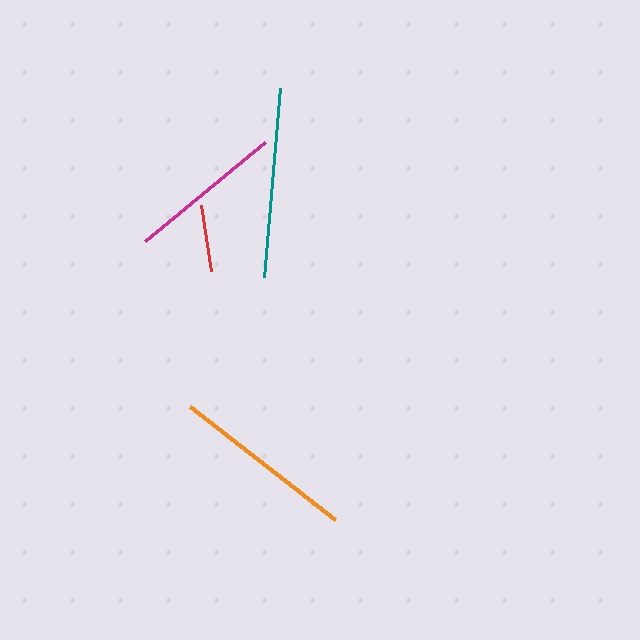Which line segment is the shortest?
The red line is the shortest at approximately 67 pixels.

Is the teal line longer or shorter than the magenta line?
The teal line is longer than the magenta line.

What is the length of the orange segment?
The orange segment is approximately 184 pixels long.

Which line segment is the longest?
The teal line is the longest at approximately 190 pixels.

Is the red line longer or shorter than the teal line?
The teal line is longer than the red line.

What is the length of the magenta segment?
The magenta segment is approximately 155 pixels long.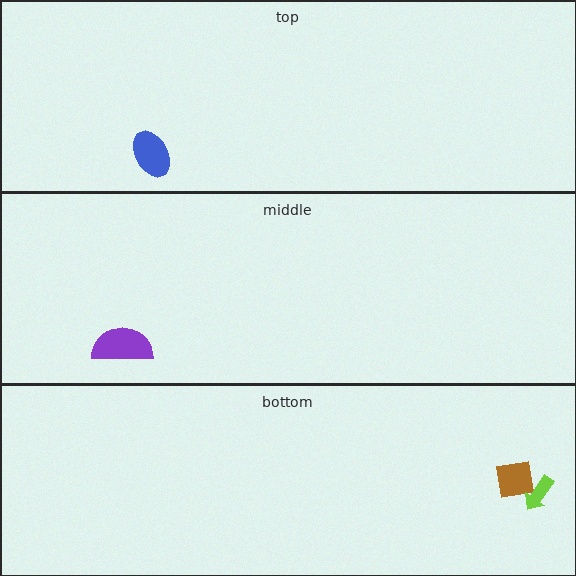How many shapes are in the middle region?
1.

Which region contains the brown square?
The bottom region.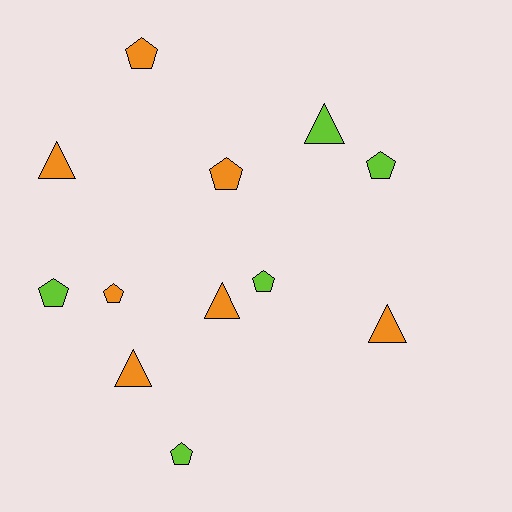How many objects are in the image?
There are 12 objects.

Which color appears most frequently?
Orange, with 7 objects.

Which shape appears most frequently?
Pentagon, with 7 objects.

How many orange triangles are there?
There are 4 orange triangles.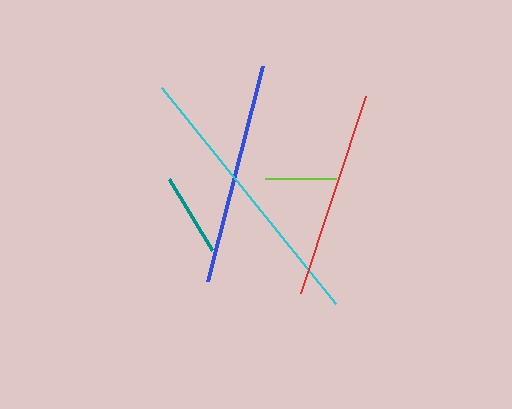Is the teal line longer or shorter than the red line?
The red line is longer than the teal line.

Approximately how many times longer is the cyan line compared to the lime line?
The cyan line is approximately 3.9 times the length of the lime line.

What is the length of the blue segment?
The blue segment is approximately 222 pixels long.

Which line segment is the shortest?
The lime line is the shortest at approximately 71 pixels.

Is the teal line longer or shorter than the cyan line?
The cyan line is longer than the teal line.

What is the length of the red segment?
The red segment is approximately 207 pixels long.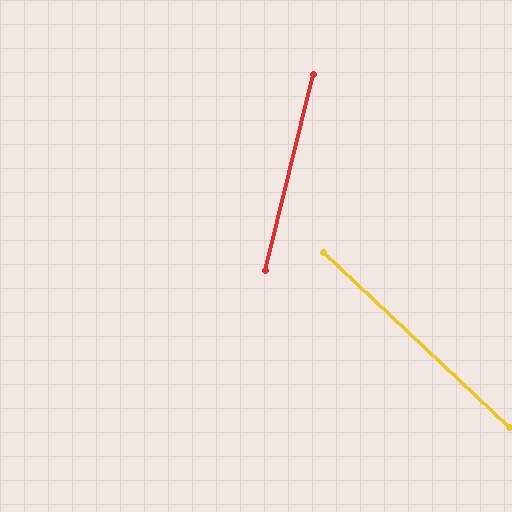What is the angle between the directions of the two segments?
Approximately 61 degrees.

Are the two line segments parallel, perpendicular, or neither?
Neither parallel nor perpendicular — they differ by about 61°.